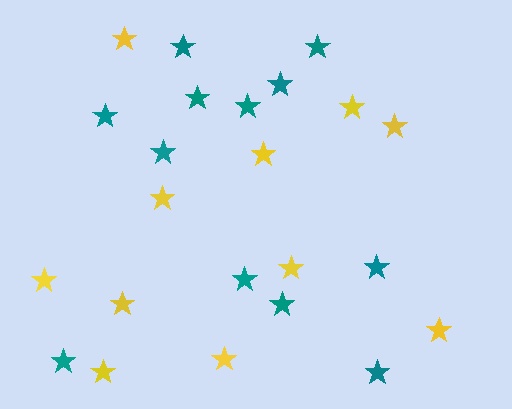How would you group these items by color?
There are 2 groups: one group of yellow stars (11) and one group of teal stars (12).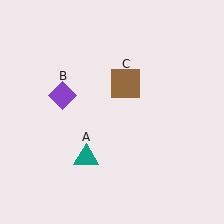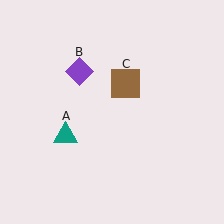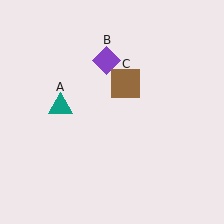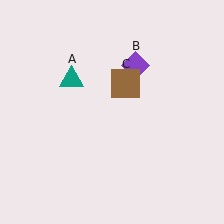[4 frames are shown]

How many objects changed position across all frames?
2 objects changed position: teal triangle (object A), purple diamond (object B).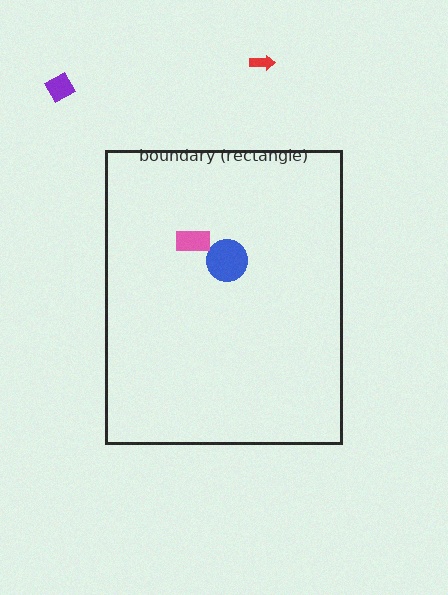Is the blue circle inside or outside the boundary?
Inside.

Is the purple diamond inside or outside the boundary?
Outside.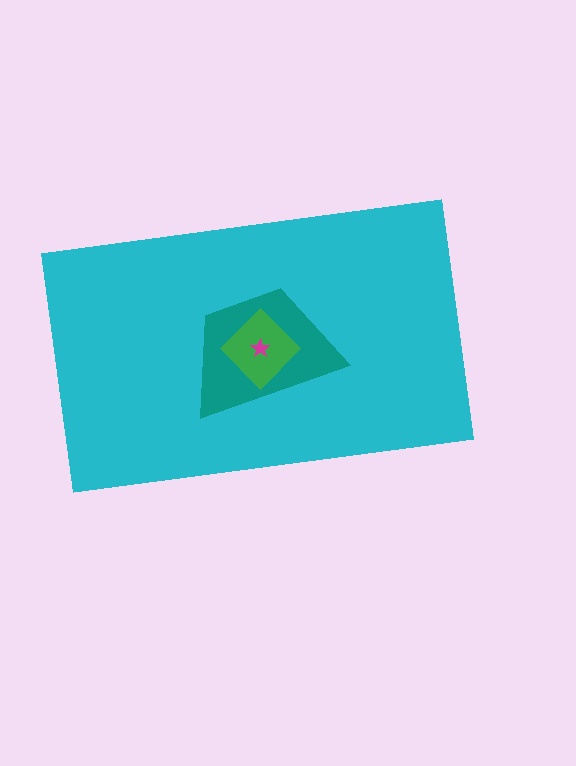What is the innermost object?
The magenta star.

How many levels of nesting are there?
4.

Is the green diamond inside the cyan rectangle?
Yes.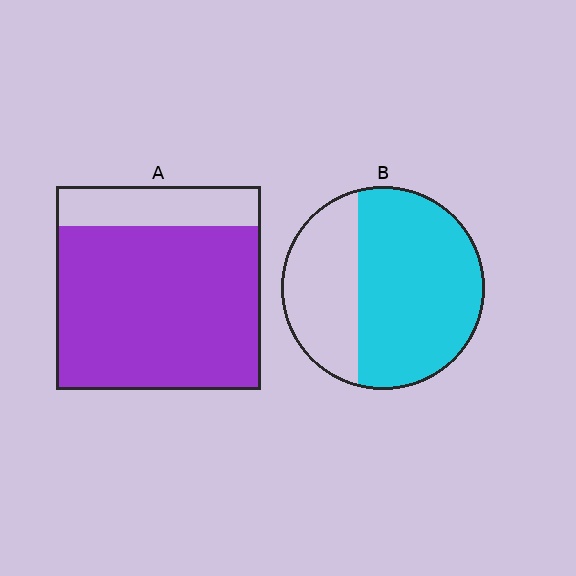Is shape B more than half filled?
Yes.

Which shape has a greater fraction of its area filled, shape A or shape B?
Shape A.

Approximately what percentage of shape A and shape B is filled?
A is approximately 80% and B is approximately 65%.